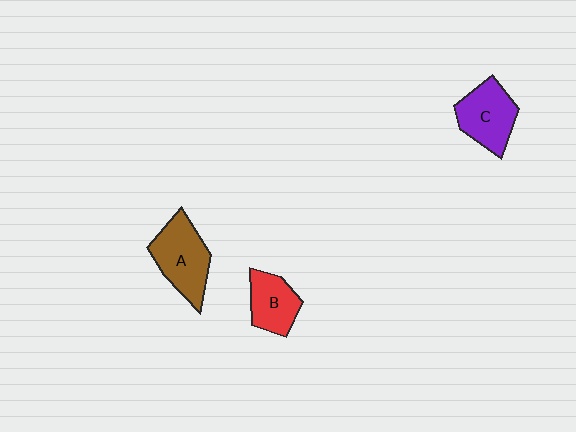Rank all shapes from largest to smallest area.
From largest to smallest: A (brown), C (purple), B (red).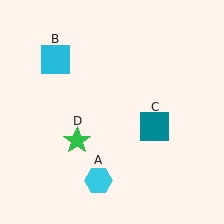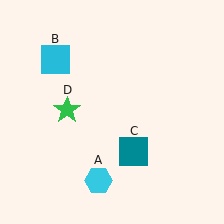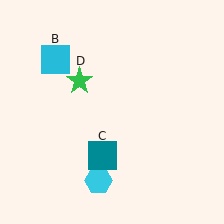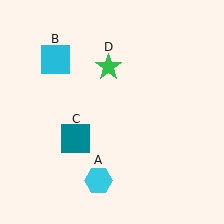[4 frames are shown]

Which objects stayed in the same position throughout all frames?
Cyan hexagon (object A) and cyan square (object B) remained stationary.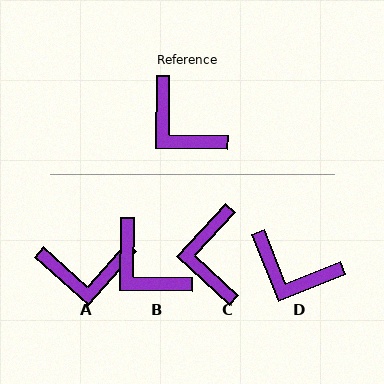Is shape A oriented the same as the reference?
No, it is off by about 48 degrees.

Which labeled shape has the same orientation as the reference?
B.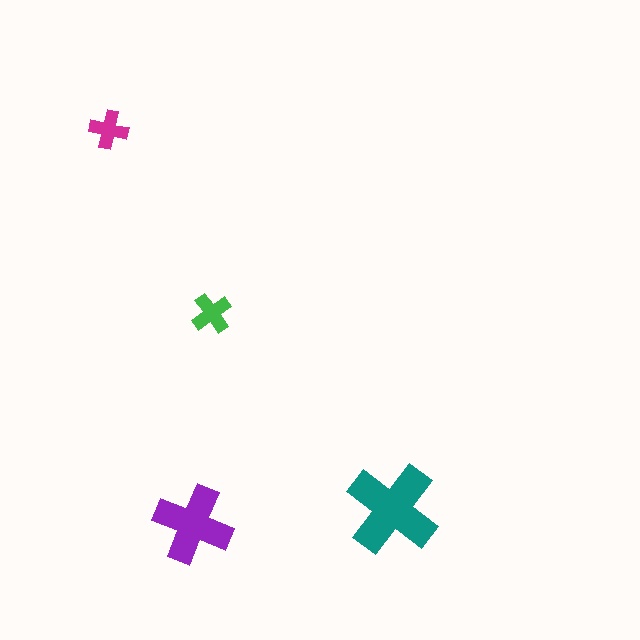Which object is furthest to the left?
The magenta cross is leftmost.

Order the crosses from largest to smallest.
the teal one, the purple one, the green one, the magenta one.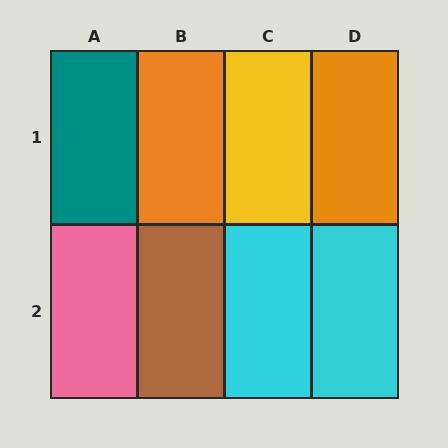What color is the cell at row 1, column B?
Orange.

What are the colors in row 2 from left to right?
Pink, brown, cyan, cyan.